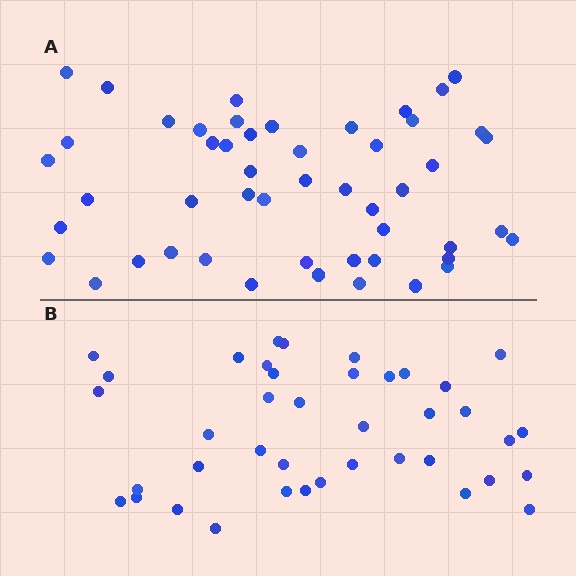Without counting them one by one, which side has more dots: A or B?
Region A (the top region) has more dots.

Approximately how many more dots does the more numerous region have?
Region A has roughly 10 or so more dots than region B.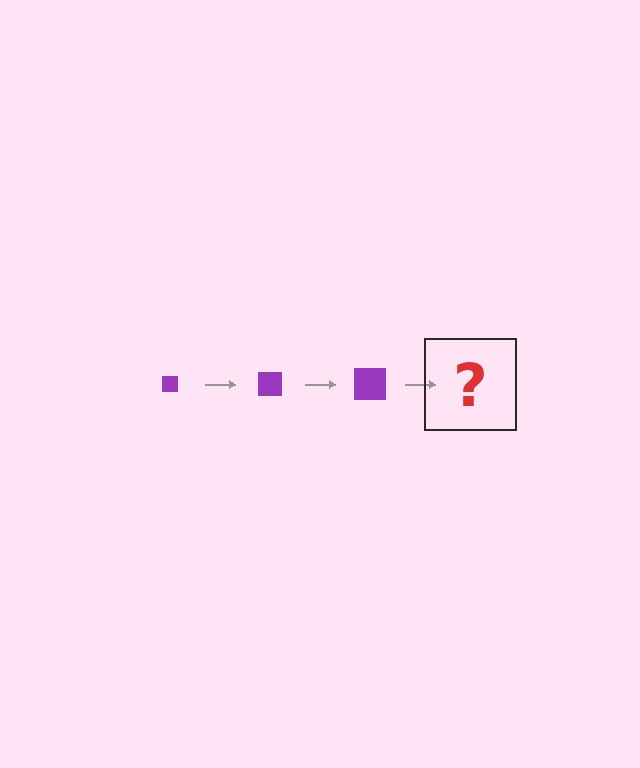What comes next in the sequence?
The next element should be a purple square, larger than the previous one.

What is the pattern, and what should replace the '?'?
The pattern is that the square gets progressively larger each step. The '?' should be a purple square, larger than the previous one.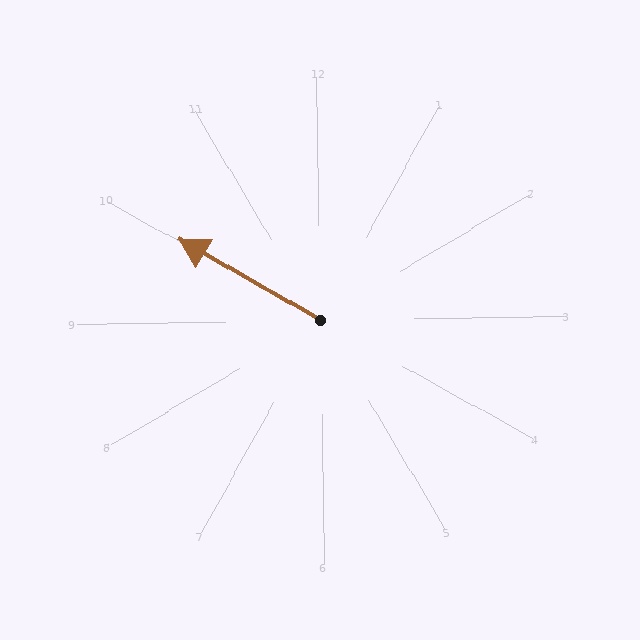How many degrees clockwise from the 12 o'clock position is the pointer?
Approximately 301 degrees.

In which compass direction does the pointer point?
Northwest.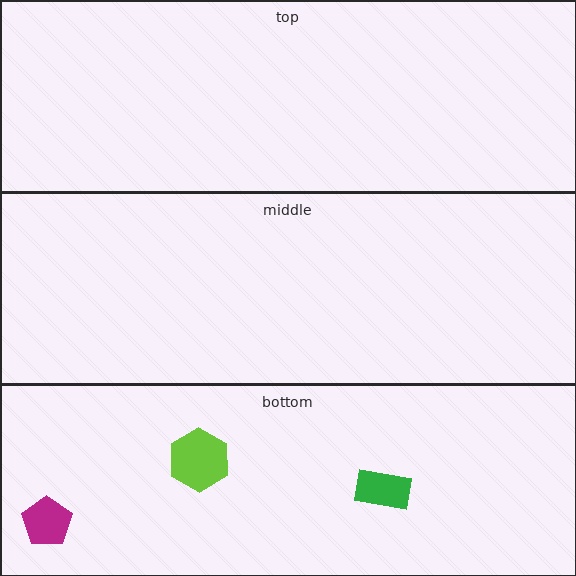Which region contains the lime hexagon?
The bottom region.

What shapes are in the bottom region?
The magenta pentagon, the green rectangle, the lime hexagon.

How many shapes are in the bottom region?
3.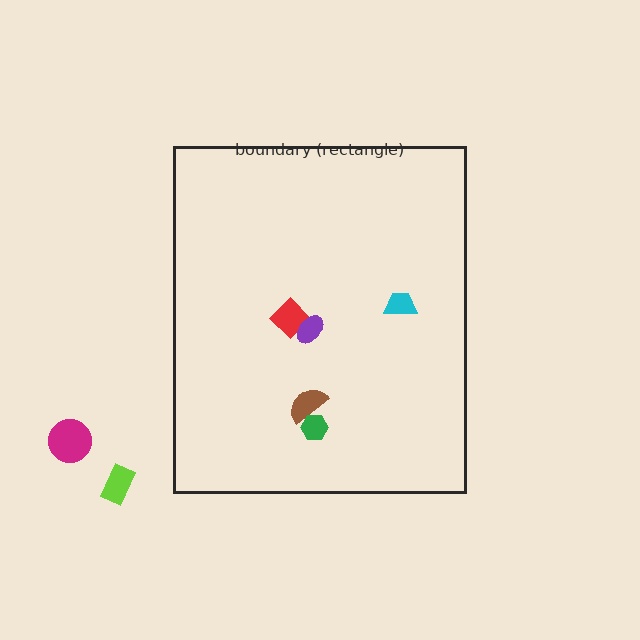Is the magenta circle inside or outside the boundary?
Outside.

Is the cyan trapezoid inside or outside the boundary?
Inside.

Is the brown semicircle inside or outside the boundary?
Inside.